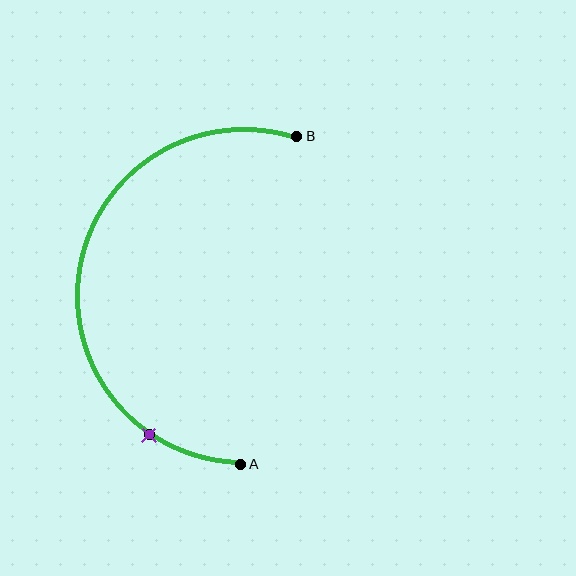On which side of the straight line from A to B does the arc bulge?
The arc bulges to the left of the straight line connecting A and B.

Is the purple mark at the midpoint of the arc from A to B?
No. The purple mark lies on the arc but is closer to endpoint A. The arc midpoint would be at the point on the curve equidistant along the arc from both A and B.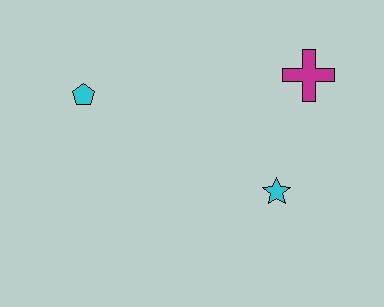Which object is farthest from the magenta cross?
The cyan pentagon is farthest from the magenta cross.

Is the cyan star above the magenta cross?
No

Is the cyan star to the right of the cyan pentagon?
Yes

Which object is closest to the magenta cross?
The cyan star is closest to the magenta cross.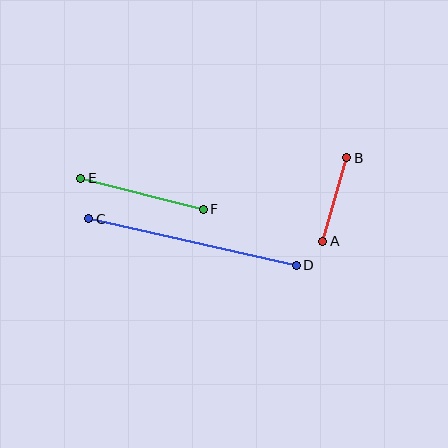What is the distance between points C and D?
The distance is approximately 212 pixels.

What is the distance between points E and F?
The distance is approximately 126 pixels.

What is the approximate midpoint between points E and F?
The midpoint is at approximately (142, 194) pixels.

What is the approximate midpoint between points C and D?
The midpoint is at approximately (192, 242) pixels.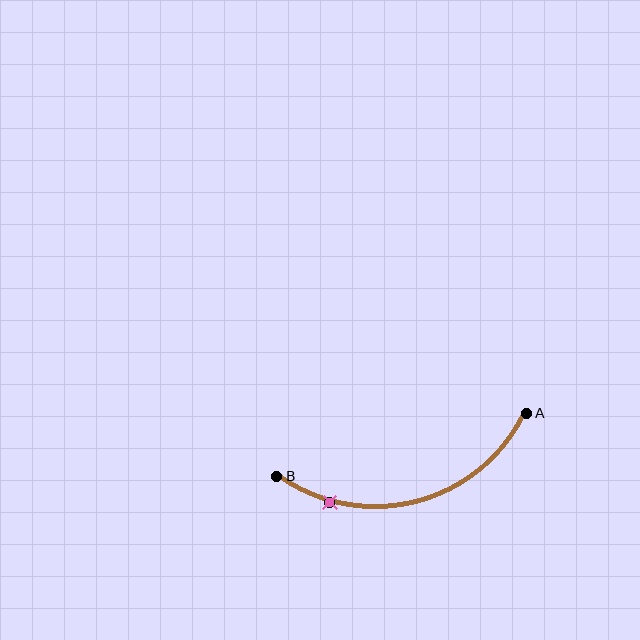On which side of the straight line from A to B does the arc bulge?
The arc bulges below the straight line connecting A and B.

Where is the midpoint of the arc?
The arc midpoint is the point on the curve farthest from the straight line joining A and B. It sits below that line.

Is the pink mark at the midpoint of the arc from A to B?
No. The pink mark lies on the arc but is closer to endpoint B. The arc midpoint would be at the point on the curve equidistant along the arc from both A and B.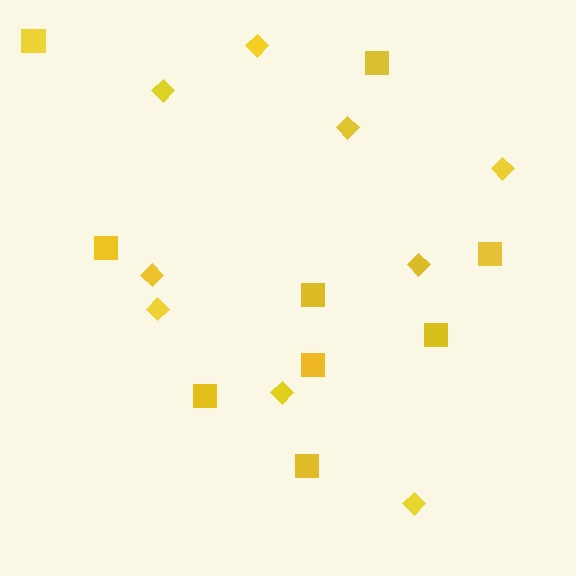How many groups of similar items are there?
There are 2 groups: one group of squares (9) and one group of diamonds (9).